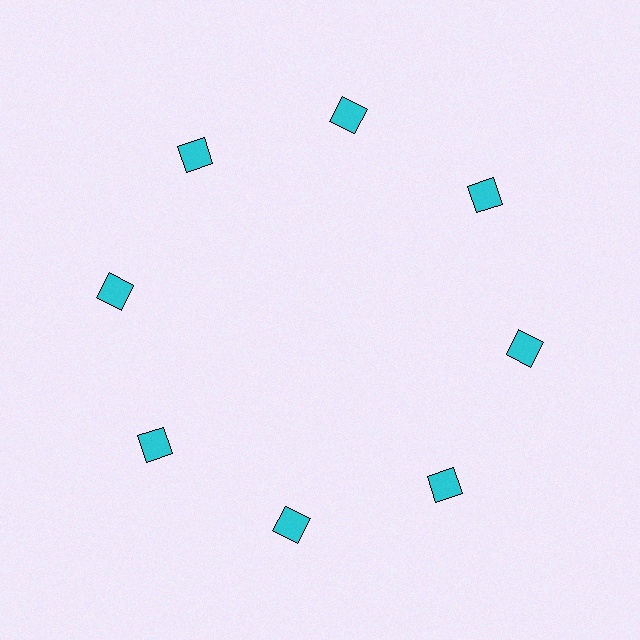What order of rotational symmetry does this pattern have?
This pattern has 8-fold rotational symmetry.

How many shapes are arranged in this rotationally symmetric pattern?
There are 8 shapes, arranged in 8 groups of 1.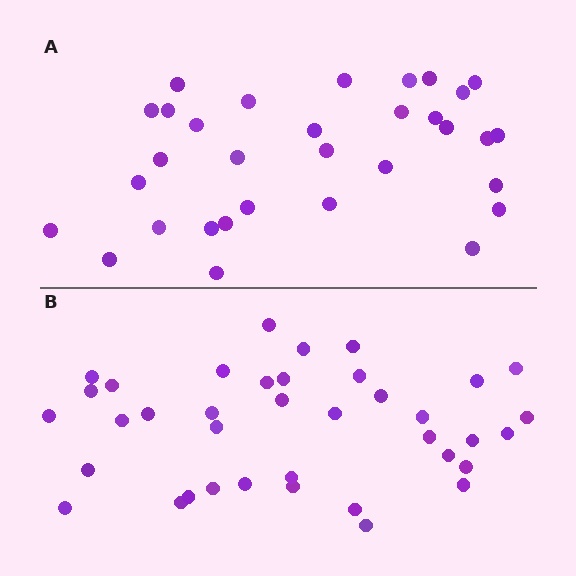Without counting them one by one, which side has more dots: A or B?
Region B (the bottom region) has more dots.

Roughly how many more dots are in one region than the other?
Region B has about 6 more dots than region A.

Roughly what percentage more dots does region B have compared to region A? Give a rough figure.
About 20% more.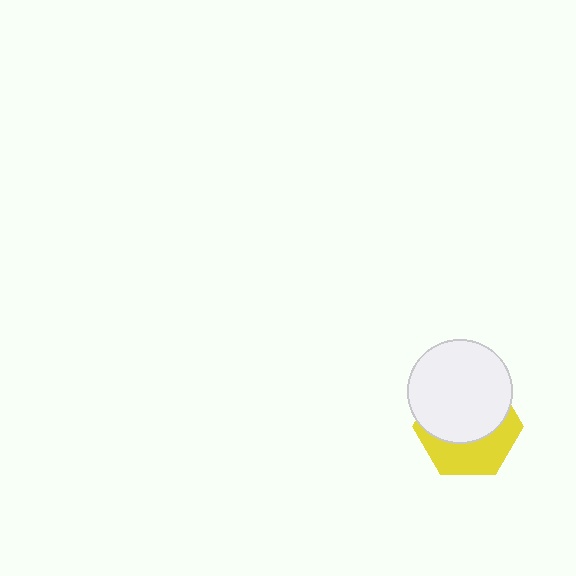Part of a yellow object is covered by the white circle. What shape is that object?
It is a hexagon.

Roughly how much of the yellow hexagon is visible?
A small part of it is visible (roughly 42%).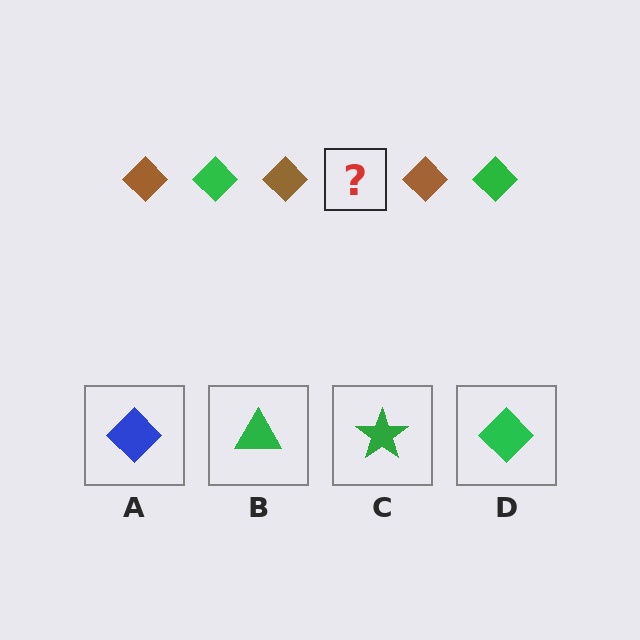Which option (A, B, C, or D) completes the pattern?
D.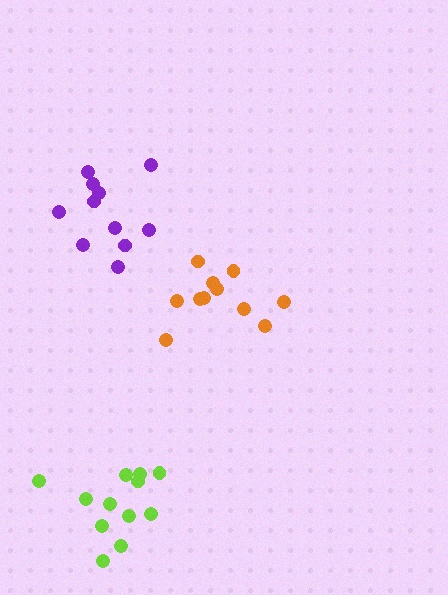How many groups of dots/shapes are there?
There are 3 groups.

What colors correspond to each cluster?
The clusters are colored: lime, orange, purple.